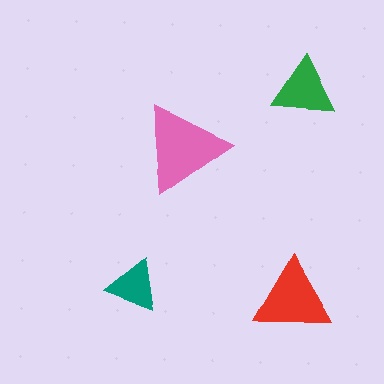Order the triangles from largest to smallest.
the pink one, the red one, the green one, the teal one.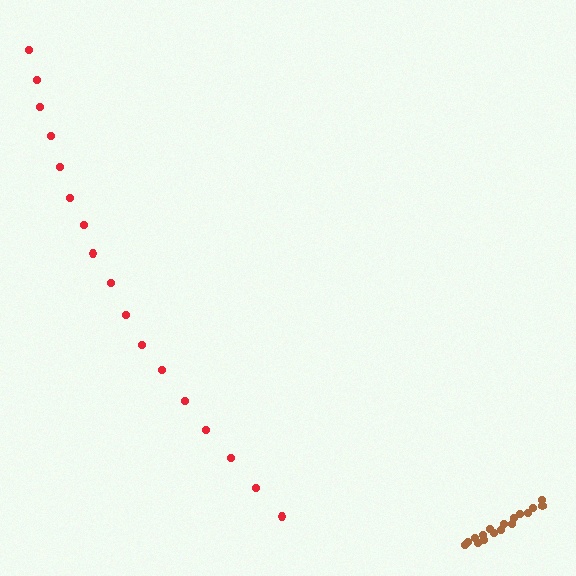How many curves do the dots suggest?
There are 2 distinct paths.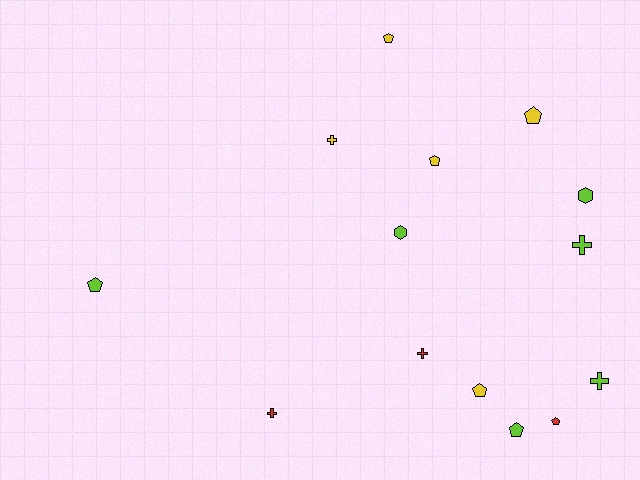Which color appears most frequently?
Lime, with 6 objects.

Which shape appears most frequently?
Pentagon, with 7 objects.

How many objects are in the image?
There are 14 objects.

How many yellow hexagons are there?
There are no yellow hexagons.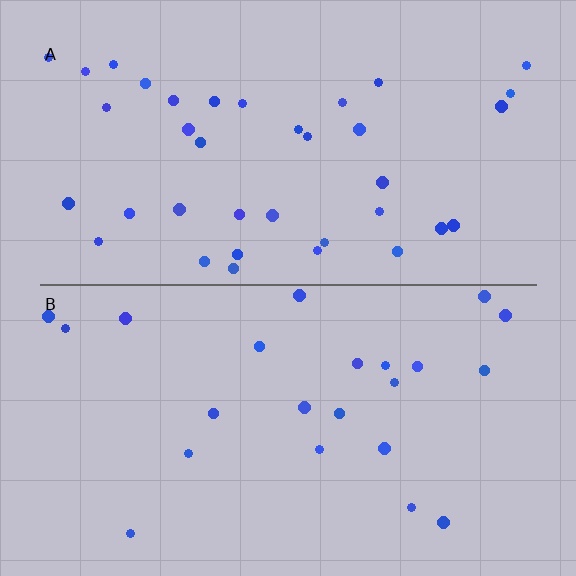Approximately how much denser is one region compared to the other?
Approximately 1.7× — region A over region B.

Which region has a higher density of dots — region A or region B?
A (the top).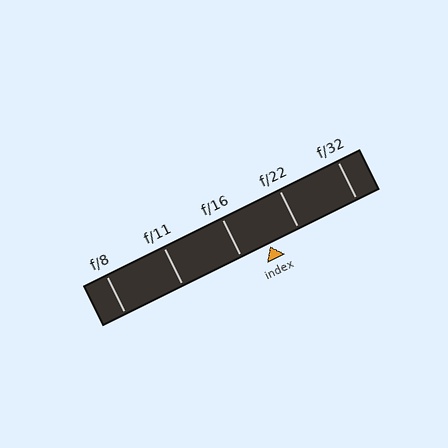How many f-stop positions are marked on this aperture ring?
There are 5 f-stop positions marked.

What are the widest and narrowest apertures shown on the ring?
The widest aperture shown is f/8 and the narrowest is f/32.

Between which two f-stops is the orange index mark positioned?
The index mark is between f/16 and f/22.